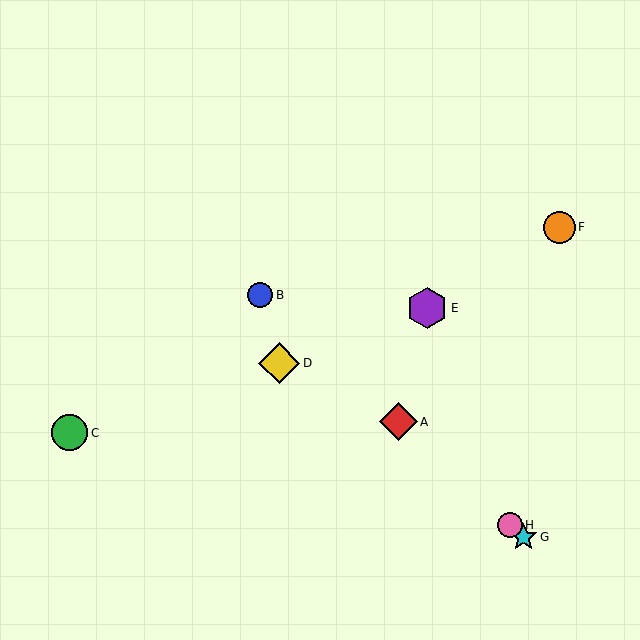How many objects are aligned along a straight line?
4 objects (A, B, G, H) are aligned along a straight line.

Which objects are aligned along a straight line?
Objects A, B, G, H are aligned along a straight line.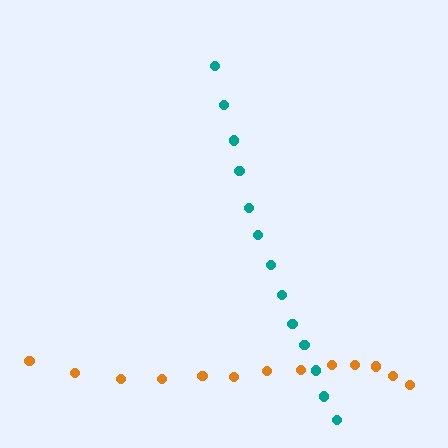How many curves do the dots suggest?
There are 2 distinct paths.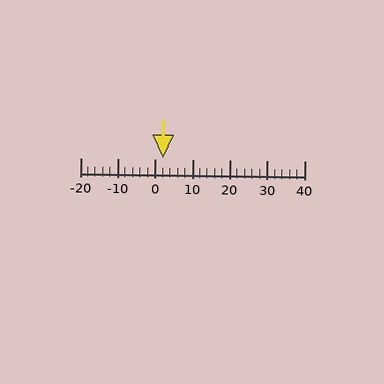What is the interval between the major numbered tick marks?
The major tick marks are spaced 10 units apart.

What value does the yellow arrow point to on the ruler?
The yellow arrow points to approximately 2.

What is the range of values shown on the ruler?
The ruler shows values from -20 to 40.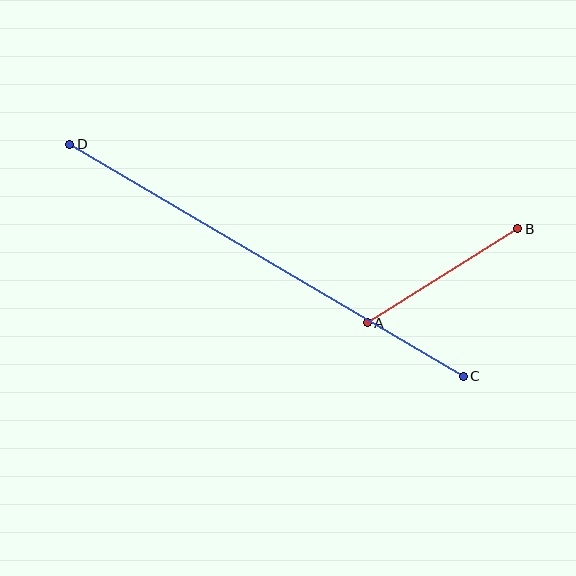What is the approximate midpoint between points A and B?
The midpoint is at approximately (442, 276) pixels.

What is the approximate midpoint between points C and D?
The midpoint is at approximately (267, 260) pixels.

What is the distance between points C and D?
The distance is approximately 457 pixels.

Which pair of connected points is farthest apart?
Points C and D are farthest apart.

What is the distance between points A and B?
The distance is approximately 177 pixels.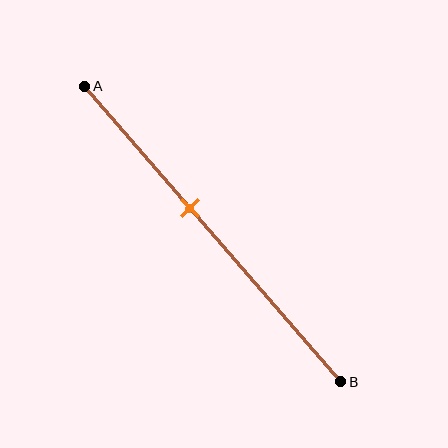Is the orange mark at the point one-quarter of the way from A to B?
No, the mark is at about 40% from A, not at the 25% one-quarter point.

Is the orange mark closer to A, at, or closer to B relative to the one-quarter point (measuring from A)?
The orange mark is closer to point B than the one-quarter point of segment AB.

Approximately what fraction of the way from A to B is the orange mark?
The orange mark is approximately 40% of the way from A to B.